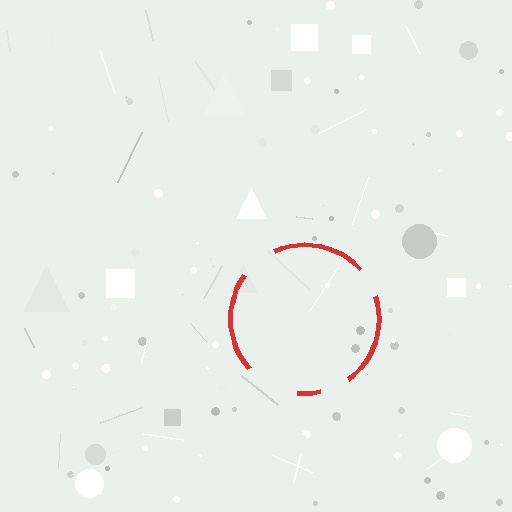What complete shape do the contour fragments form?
The contour fragments form a circle.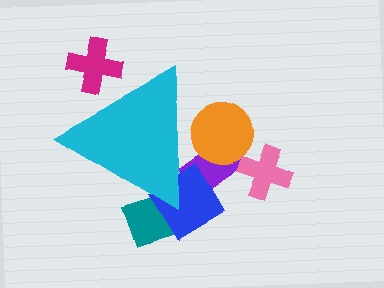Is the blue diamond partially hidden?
Yes, the blue diamond is partially hidden behind the cyan triangle.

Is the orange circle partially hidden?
Yes, the orange circle is partially hidden behind the cyan triangle.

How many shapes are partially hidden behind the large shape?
5 shapes are partially hidden.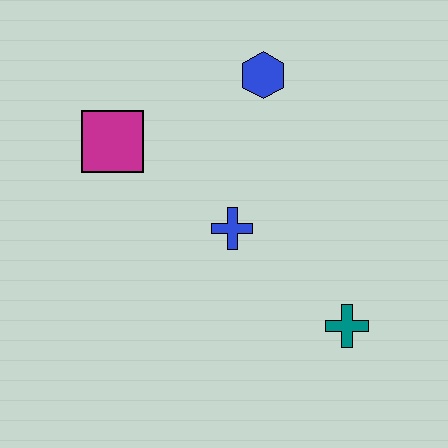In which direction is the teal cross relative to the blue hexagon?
The teal cross is below the blue hexagon.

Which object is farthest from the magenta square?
The teal cross is farthest from the magenta square.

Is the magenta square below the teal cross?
No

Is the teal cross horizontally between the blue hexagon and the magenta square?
No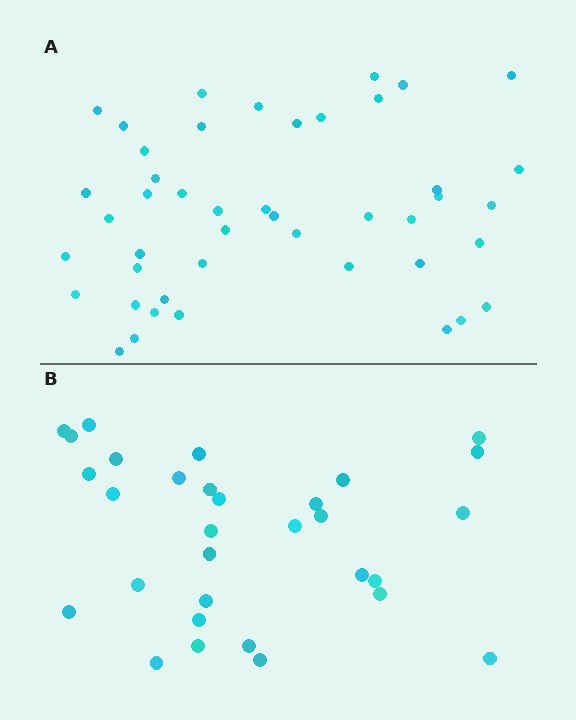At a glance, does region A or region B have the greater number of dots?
Region A (the top region) has more dots.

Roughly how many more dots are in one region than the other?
Region A has approximately 15 more dots than region B.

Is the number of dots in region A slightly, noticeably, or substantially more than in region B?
Region A has substantially more. The ratio is roughly 1.5 to 1.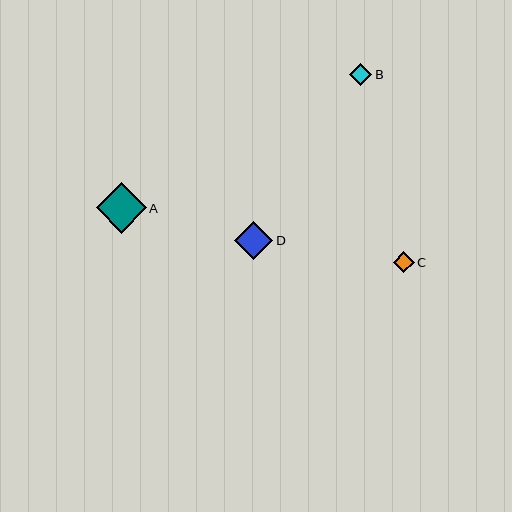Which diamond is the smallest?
Diamond C is the smallest with a size of approximately 21 pixels.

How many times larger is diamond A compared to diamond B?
Diamond A is approximately 2.3 times the size of diamond B.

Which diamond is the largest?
Diamond A is the largest with a size of approximately 50 pixels.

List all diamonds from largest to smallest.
From largest to smallest: A, D, B, C.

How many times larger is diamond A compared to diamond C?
Diamond A is approximately 2.4 times the size of diamond C.